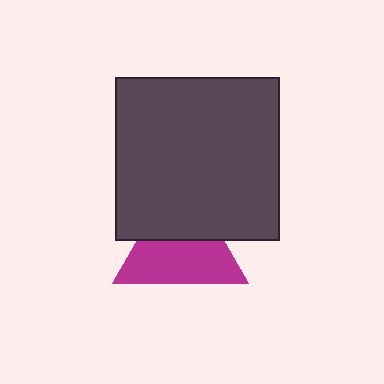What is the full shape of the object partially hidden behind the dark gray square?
The partially hidden object is a magenta triangle.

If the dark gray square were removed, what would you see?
You would see the complete magenta triangle.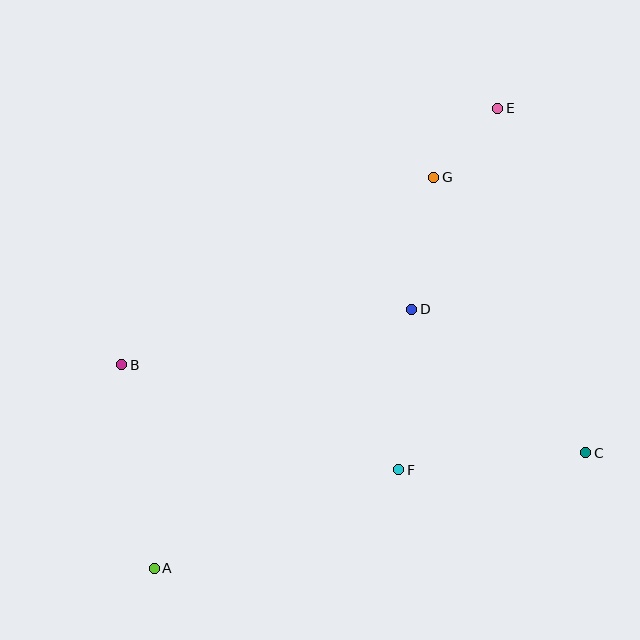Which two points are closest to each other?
Points E and G are closest to each other.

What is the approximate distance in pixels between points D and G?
The distance between D and G is approximately 134 pixels.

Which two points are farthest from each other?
Points A and E are farthest from each other.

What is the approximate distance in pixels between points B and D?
The distance between B and D is approximately 295 pixels.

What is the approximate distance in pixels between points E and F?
The distance between E and F is approximately 375 pixels.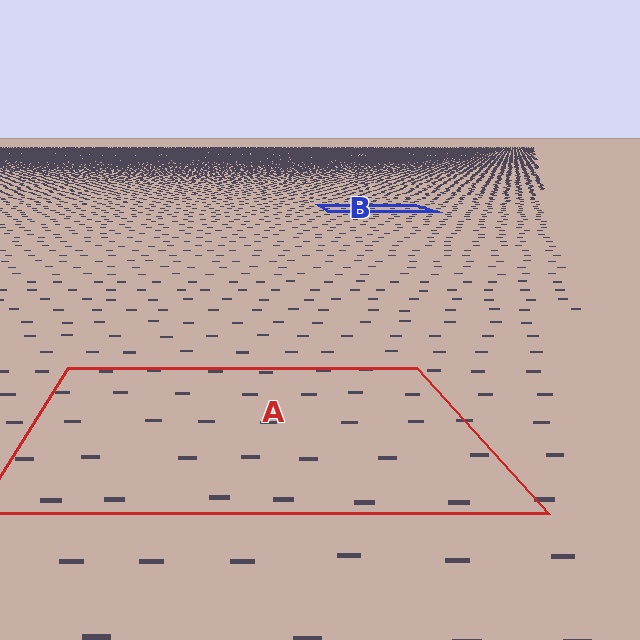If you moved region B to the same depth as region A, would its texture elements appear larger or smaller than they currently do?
They would appear larger. At a closer depth, the same texture elements are projected at a bigger on-screen size.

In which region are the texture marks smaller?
The texture marks are smaller in region B, because it is farther away.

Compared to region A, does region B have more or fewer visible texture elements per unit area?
Region B has more texture elements per unit area — they are packed more densely because it is farther away.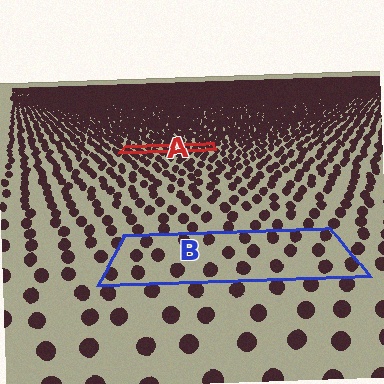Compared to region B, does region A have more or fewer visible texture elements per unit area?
Region A has more texture elements per unit area — they are packed more densely because it is farther away.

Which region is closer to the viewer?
Region B is closer. The texture elements there are larger and more spread out.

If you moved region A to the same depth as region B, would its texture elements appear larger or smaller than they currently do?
They would appear larger. At a closer depth, the same texture elements are projected at a bigger on-screen size.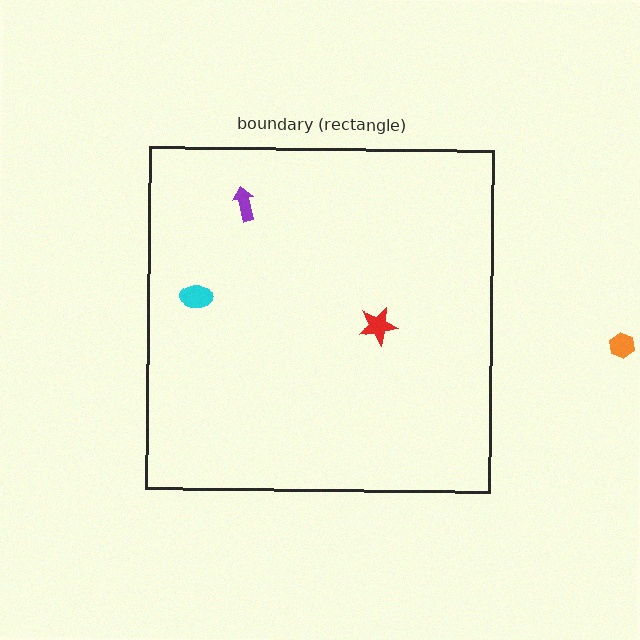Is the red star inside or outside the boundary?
Inside.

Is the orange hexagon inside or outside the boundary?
Outside.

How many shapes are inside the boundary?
3 inside, 1 outside.